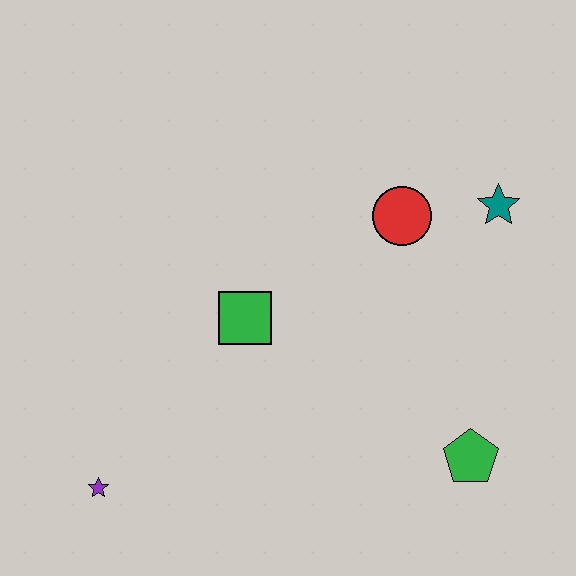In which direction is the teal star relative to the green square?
The teal star is to the right of the green square.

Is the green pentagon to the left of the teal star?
Yes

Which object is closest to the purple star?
The green square is closest to the purple star.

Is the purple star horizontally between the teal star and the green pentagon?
No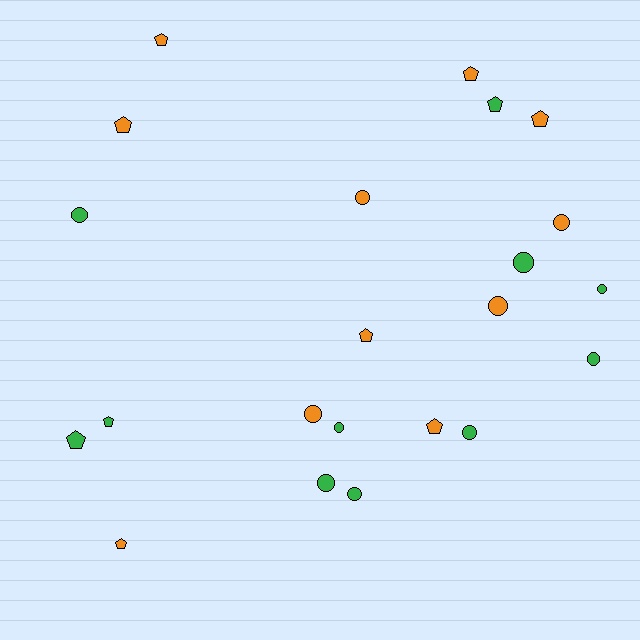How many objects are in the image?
There are 22 objects.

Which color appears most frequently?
Green, with 11 objects.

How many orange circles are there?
There are 4 orange circles.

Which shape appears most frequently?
Circle, with 12 objects.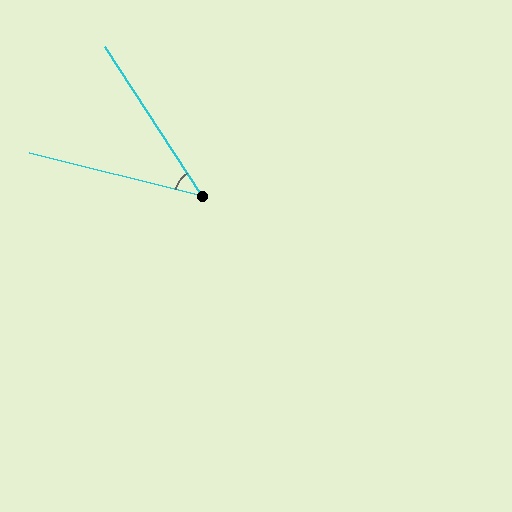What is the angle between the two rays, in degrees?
Approximately 43 degrees.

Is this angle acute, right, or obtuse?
It is acute.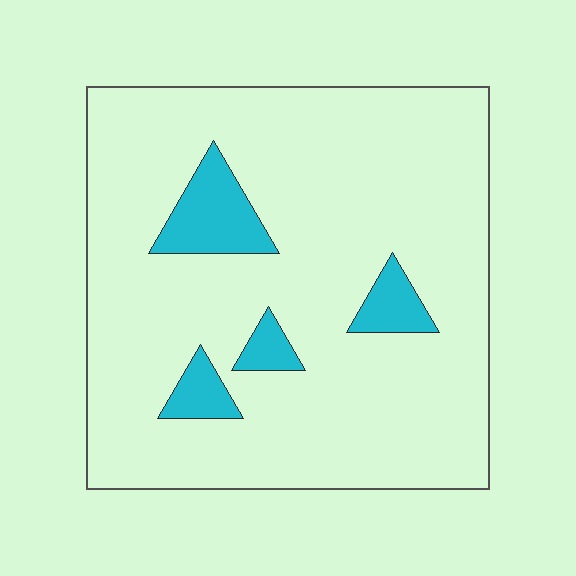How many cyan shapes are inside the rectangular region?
4.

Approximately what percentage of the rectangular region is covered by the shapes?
Approximately 10%.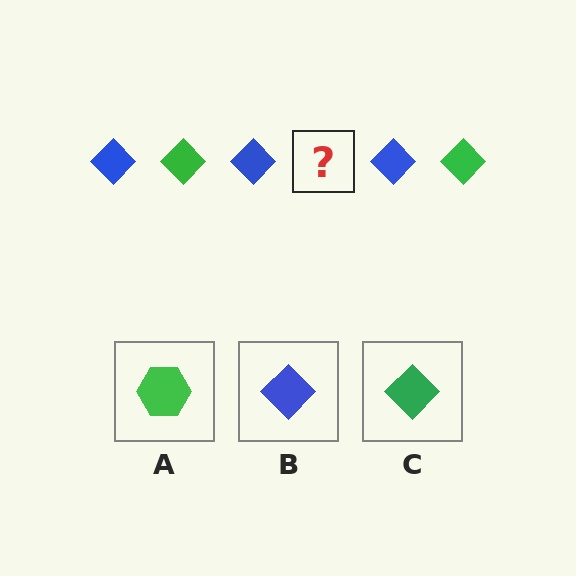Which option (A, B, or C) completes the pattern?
C.